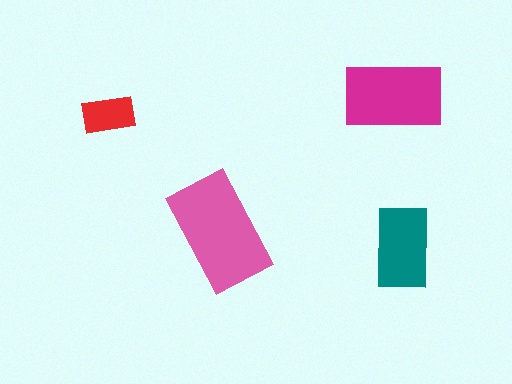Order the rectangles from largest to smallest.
the pink one, the magenta one, the teal one, the red one.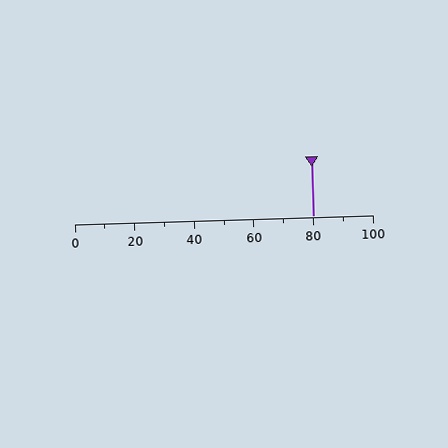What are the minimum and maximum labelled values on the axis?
The axis runs from 0 to 100.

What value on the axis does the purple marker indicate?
The marker indicates approximately 80.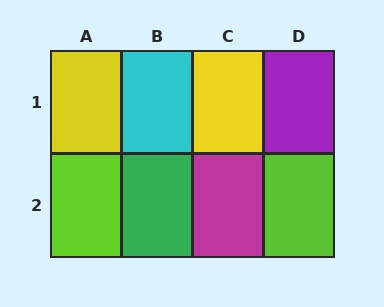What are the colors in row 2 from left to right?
Lime, green, magenta, lime.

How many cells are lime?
2 cells are lime.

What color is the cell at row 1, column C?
Yellow.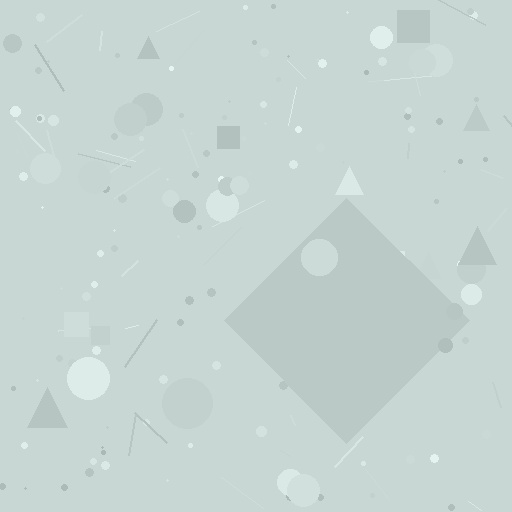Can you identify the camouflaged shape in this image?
The camouflaged shape is a diamond.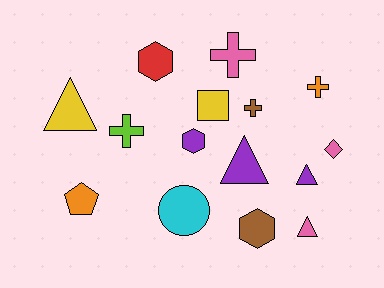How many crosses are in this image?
There are 4 crosses.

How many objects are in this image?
There are 15 objects.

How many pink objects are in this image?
There are 3 pink objects.